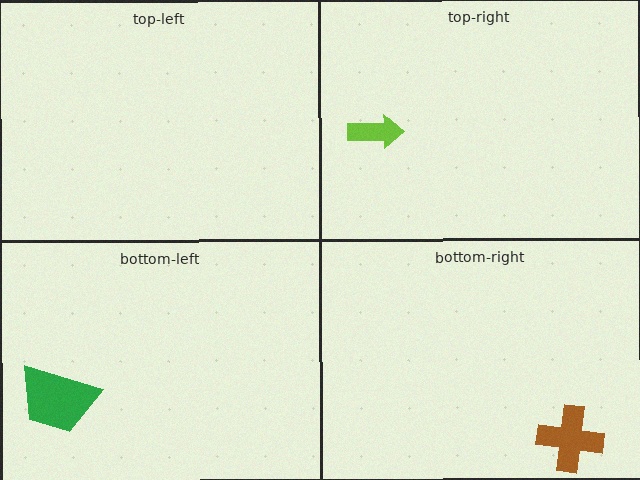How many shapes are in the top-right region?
1.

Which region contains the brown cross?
The bottom-right region.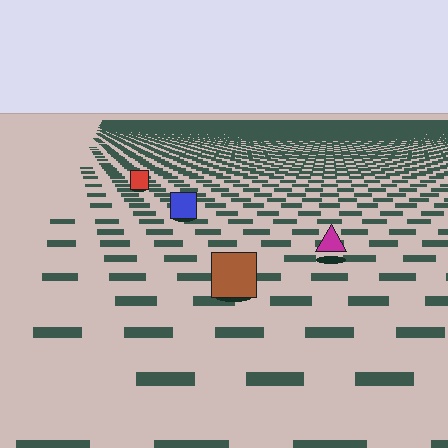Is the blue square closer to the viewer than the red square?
Yes. The blue square is closer — you can tell from the texture gradient: the ground texture is coarser near it.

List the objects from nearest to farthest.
From nearest to farthest: the brown square, the magenta triangle, the blue square, the red square.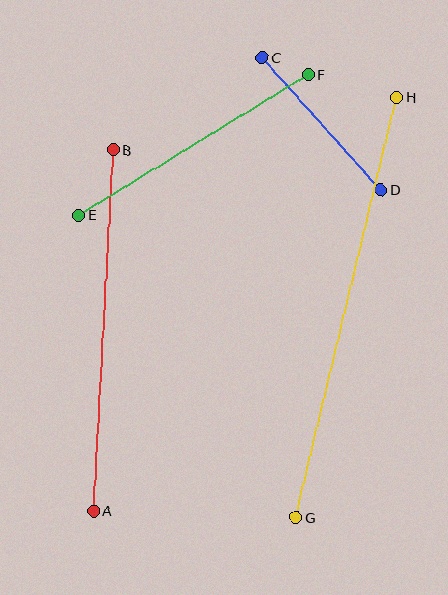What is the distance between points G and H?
The distance is approximately 432 pixels.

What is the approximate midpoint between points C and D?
The midpoint is at approximately (321, 124) pixels.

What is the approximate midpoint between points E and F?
The midpoint is at approximately (194, 145) pixels.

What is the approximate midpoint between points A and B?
The midpoint is at approximately (103, 330) pixels.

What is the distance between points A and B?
The distance is approximately 362 pixels.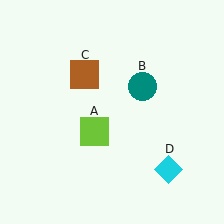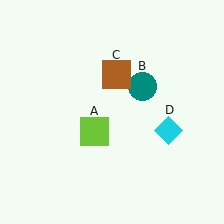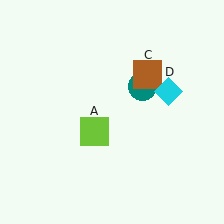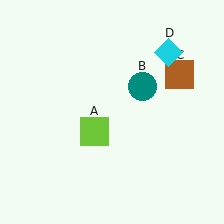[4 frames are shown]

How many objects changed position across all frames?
2 objects changed position: brown square (object C), cyan diamond (object D).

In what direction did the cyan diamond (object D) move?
The cyan diamond (object D) moved up.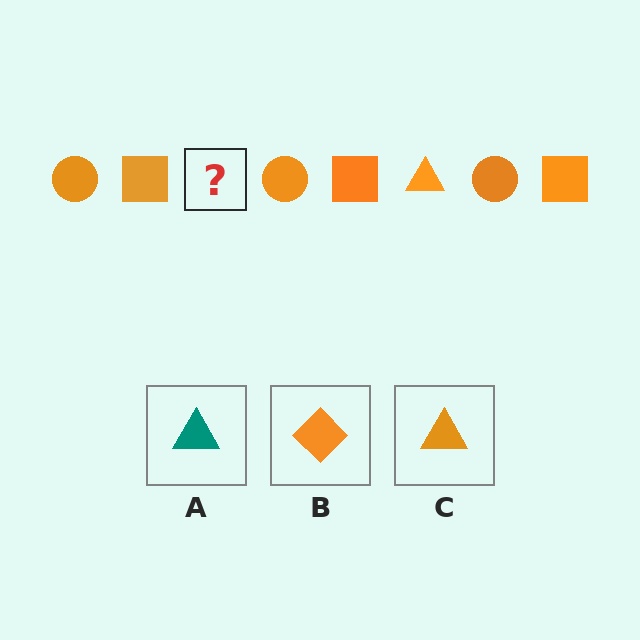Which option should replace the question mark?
Option C.